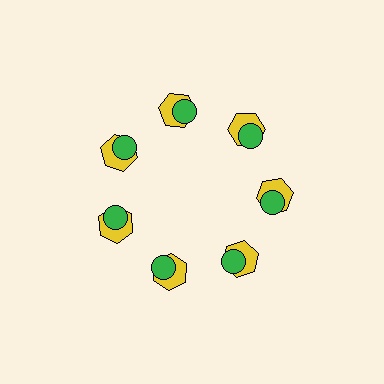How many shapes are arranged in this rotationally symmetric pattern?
There are 14 shapes, arranged in 7 groups of 2.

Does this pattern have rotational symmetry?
Yes, this pattern has 7-fold rotational symmetry. It looks the same after rotating 51 degrees around the center.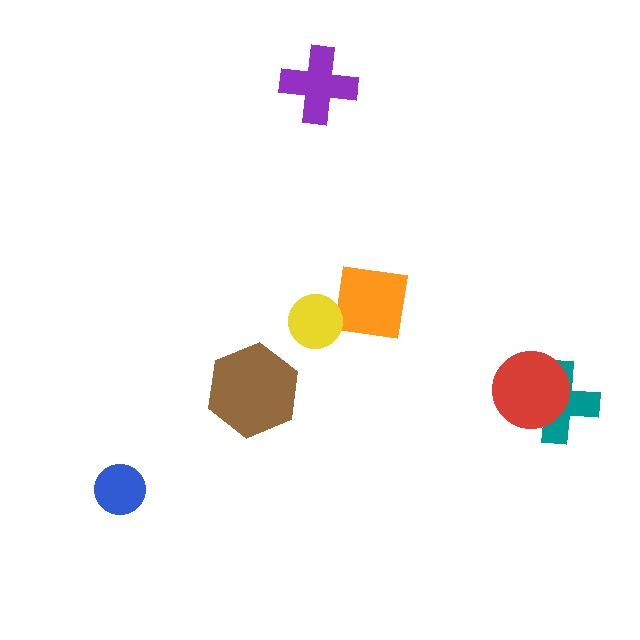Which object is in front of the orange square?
The yellow circle is in front of the orange square.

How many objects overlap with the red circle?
1 object overlaps with the red circle.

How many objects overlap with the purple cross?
0 objects overlap with the purple cross.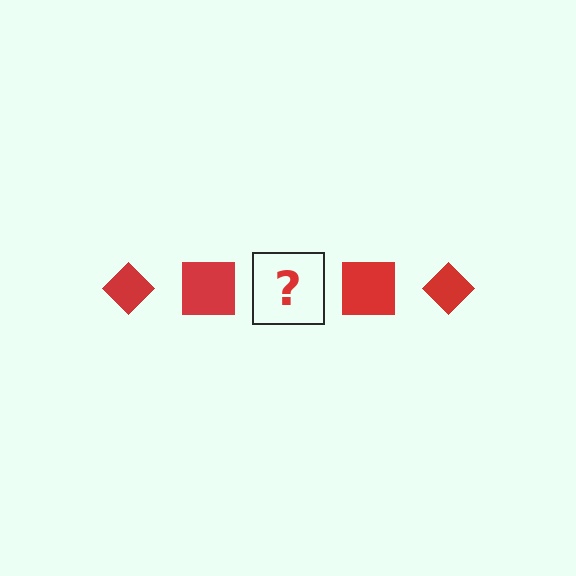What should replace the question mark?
The question mark should be replaced with a red diamond.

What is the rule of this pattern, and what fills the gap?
The rule is that the pattern cycles through diamond, square shapes in red. The gap should be filled with a red diamond.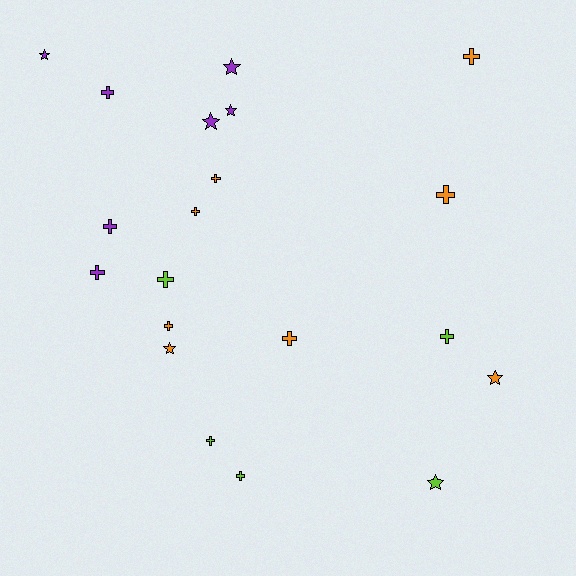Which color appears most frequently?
Orange, with 8 objects.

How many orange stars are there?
There are 2 orange stars.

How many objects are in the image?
There are 20 objects.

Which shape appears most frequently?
Cross, with 13 objects.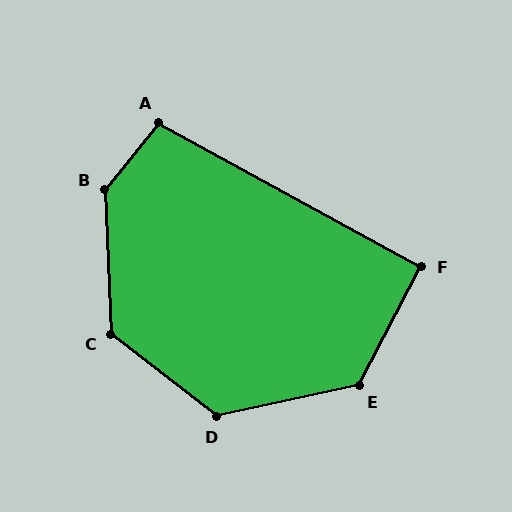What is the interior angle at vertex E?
Approximately 130 degrees (obtuse).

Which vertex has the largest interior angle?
B, at approximately 139 degrees.